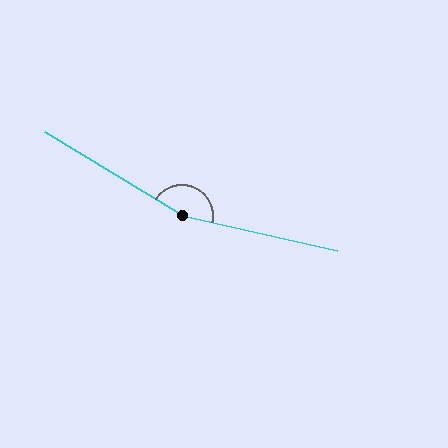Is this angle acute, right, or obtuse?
It is obtuse.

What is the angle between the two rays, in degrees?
Approximately 161 degrees.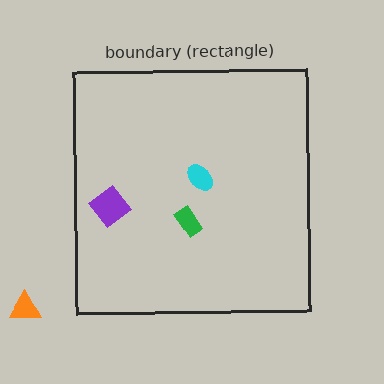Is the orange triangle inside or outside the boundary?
Outside.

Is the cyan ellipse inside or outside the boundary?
Inside.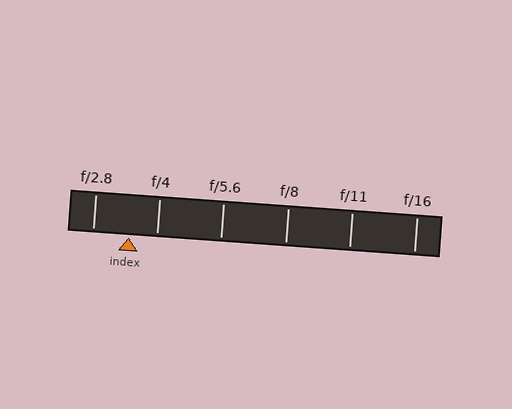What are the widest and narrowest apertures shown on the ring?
The widest aperture shown is f/2.8 and the narrowest is f/16.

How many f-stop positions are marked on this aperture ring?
There are 6 f-stop positions marked.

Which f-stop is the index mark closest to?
The index mark is closest to f/4.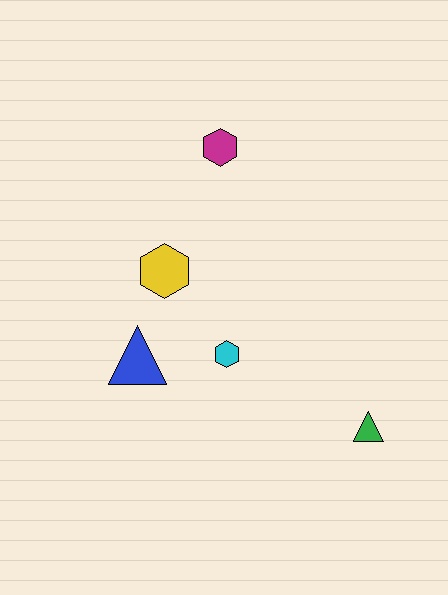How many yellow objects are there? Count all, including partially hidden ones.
There is 1 yellow object.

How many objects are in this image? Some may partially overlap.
There are 5 objects.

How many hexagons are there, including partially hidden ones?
There are 3 hexagons.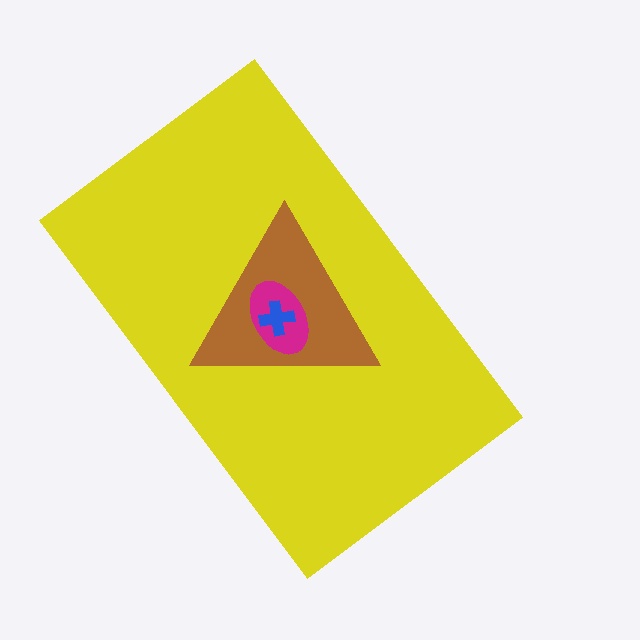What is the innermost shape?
The blue cross.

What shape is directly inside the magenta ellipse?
The blue cross.